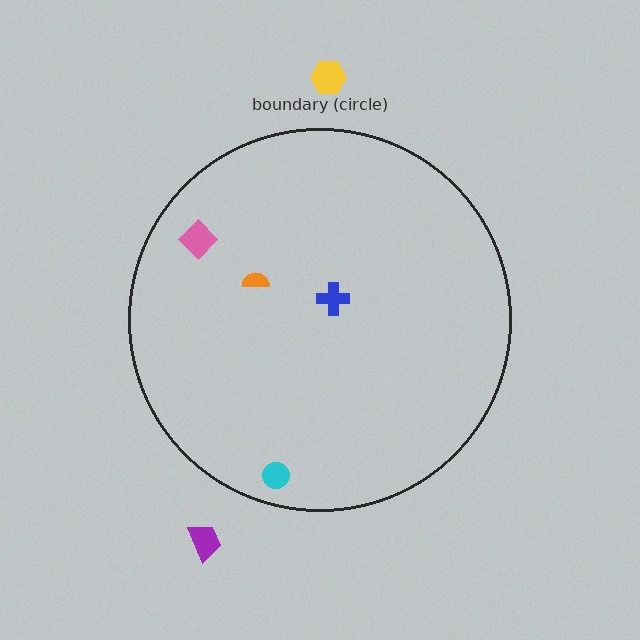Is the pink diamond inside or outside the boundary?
Inside.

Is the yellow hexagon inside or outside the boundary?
Outside.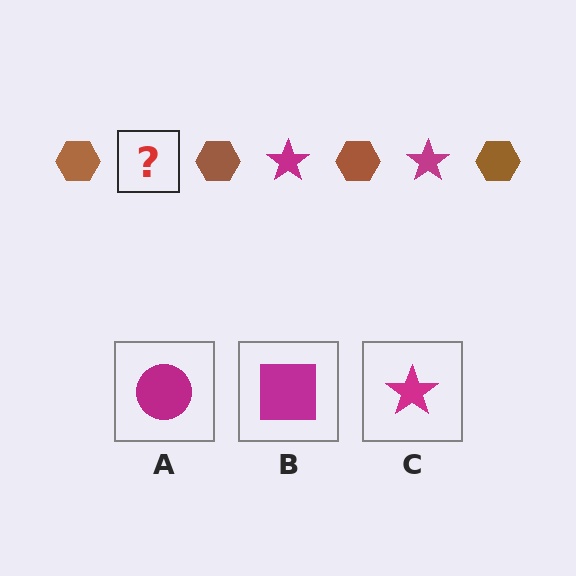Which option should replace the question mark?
Option C.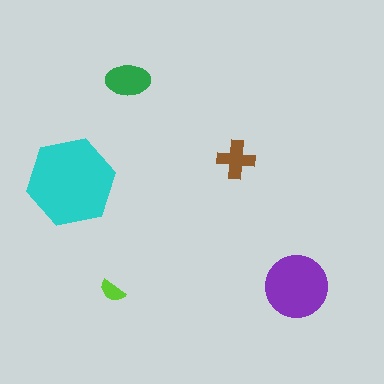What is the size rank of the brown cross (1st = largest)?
4th.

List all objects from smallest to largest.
The lime semicircle, the brown cross, the green ellipse, the purple circle, the cyan hexagon.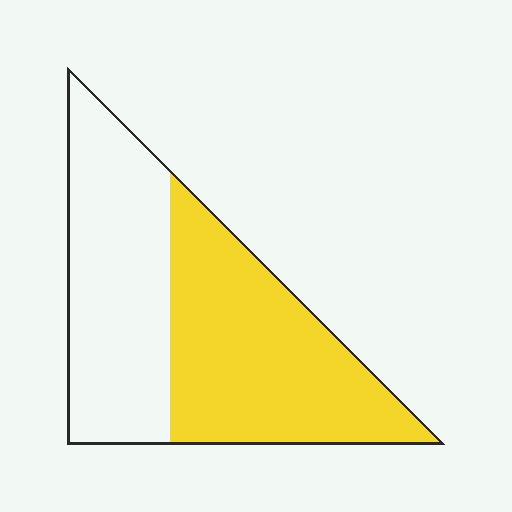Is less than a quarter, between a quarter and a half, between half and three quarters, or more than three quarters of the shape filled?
Between half and three quarters.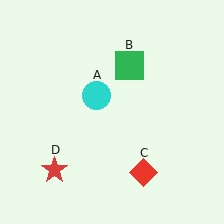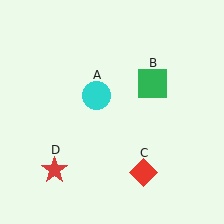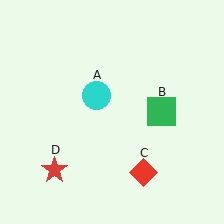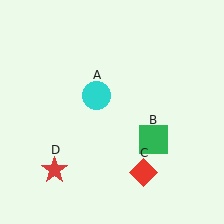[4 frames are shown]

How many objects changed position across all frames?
1 object changed position: green square (object B).